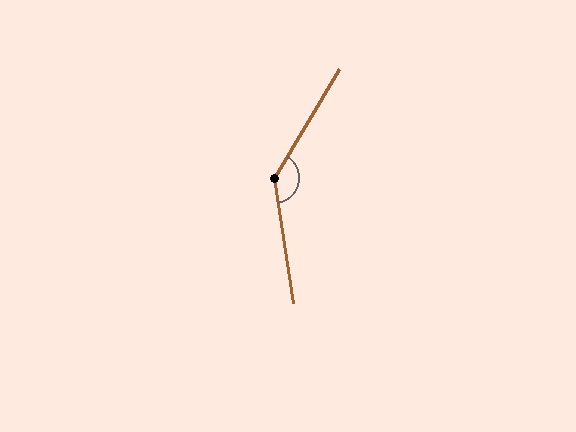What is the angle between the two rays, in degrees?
Approximately 141 degrees.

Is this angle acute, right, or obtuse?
It is obtuse.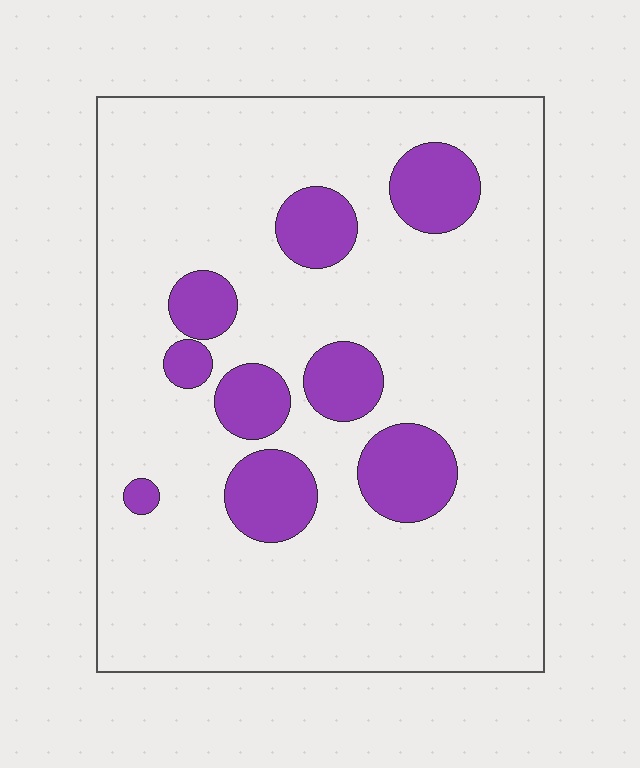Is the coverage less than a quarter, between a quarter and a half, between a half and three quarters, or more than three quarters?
Less than a quarter.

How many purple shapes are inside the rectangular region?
9.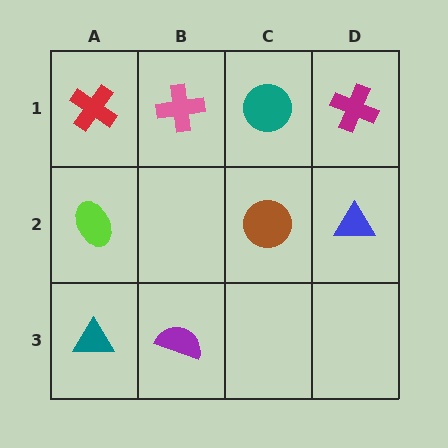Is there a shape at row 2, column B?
No, that cell is empty.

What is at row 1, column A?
A red cross.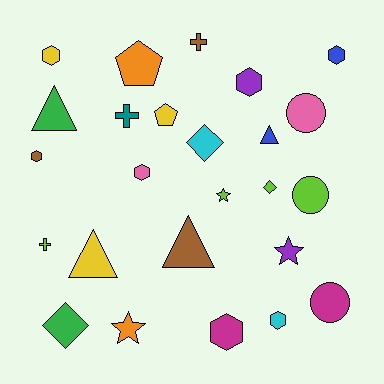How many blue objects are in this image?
There are 2 blue objects.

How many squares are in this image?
There are no squares.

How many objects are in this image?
There are 25 objects.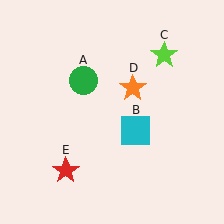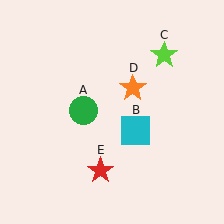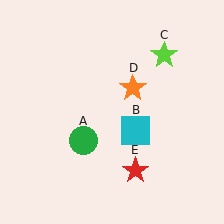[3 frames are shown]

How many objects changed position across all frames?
2 objects changed position: green circle (object A), red star (object E).